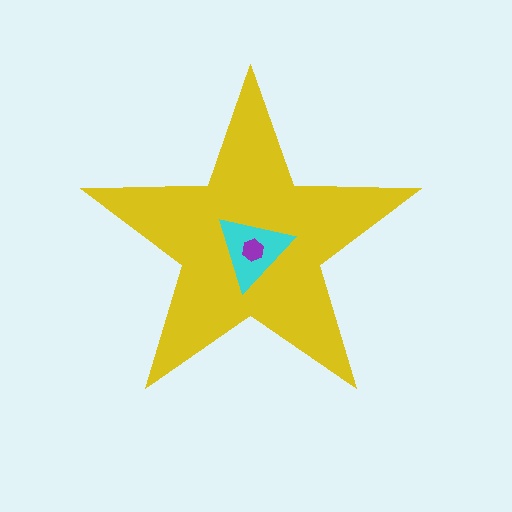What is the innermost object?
The purple hexagon.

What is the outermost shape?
The yellow star.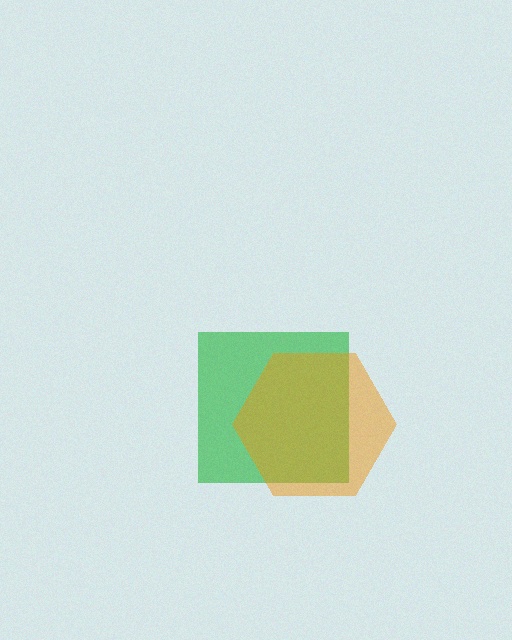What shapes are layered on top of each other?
The layered shapes are: a green square, an orange hexagon.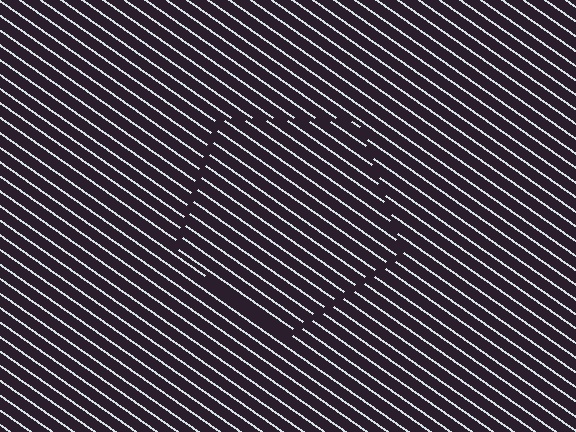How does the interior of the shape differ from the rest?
The interior of the shape contains the same grating, shifted by half a period — the contour is defined by the phase discontinuity where line-ends from the inner and outer gratings abut.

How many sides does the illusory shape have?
5 sides — the line-ends trace a pentagon.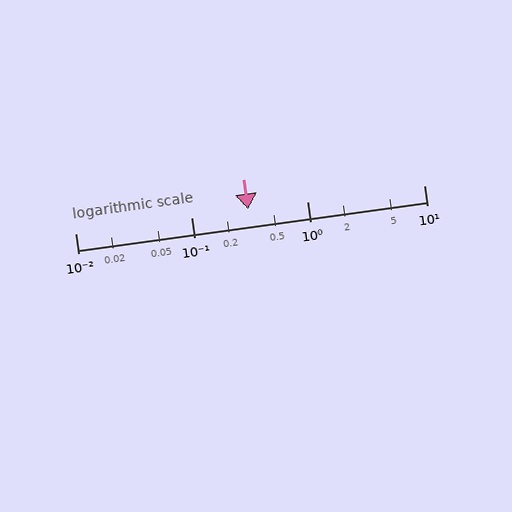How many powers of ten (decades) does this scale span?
The scale spans 3 decades, from 0.01 to 10.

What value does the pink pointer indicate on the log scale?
The pointer indicates approximately 0.31.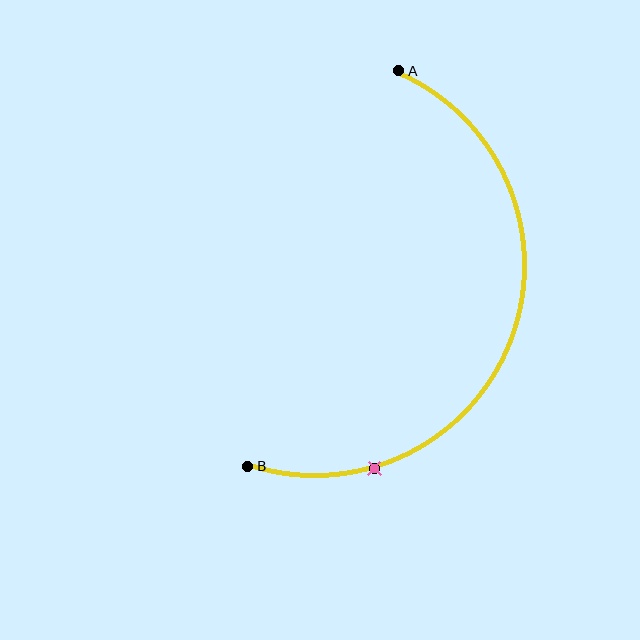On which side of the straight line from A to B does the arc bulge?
The arc bulges to the right of the straight line connecting A and B.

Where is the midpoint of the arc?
The arc midpoint is the point on the curve farthest from the straight line joining A and B. It sits to the right of that line.